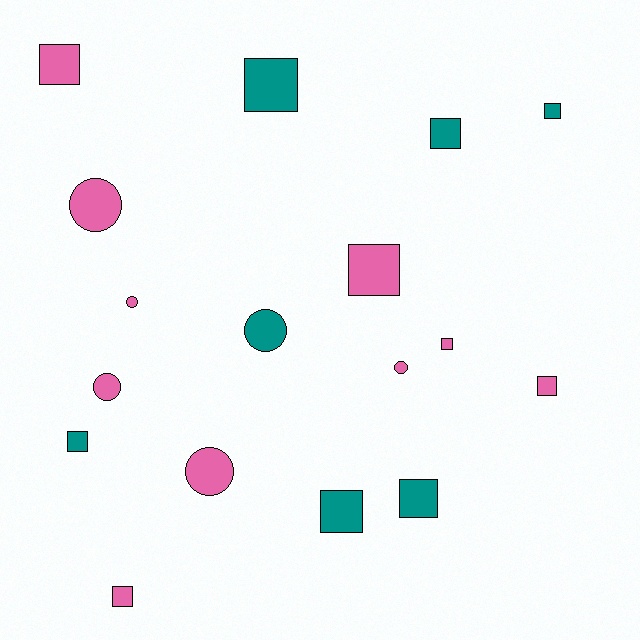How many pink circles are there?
There are 5 pink circles.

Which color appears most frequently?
Pink, with 10 objects.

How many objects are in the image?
There are 17 objects.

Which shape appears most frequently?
Square, with 11 objects.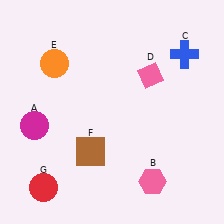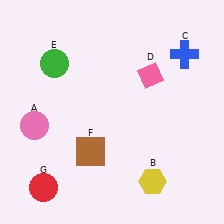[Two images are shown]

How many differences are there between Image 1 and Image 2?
There are 3 differences between the two images.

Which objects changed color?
A changed from magenta to pink. B changed from pink to yellow. E changed from orange to green.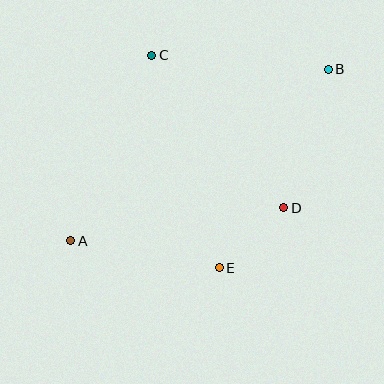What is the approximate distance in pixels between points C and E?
The distance between C and E is approximately 223 pixels.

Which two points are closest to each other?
Points D and E are closest to each other.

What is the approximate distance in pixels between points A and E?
The distance between A and E is approximately 150 pixels.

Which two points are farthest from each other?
Points A and B are farthest from each other.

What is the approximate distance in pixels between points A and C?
The distance between A and C is approximately 202 pixels.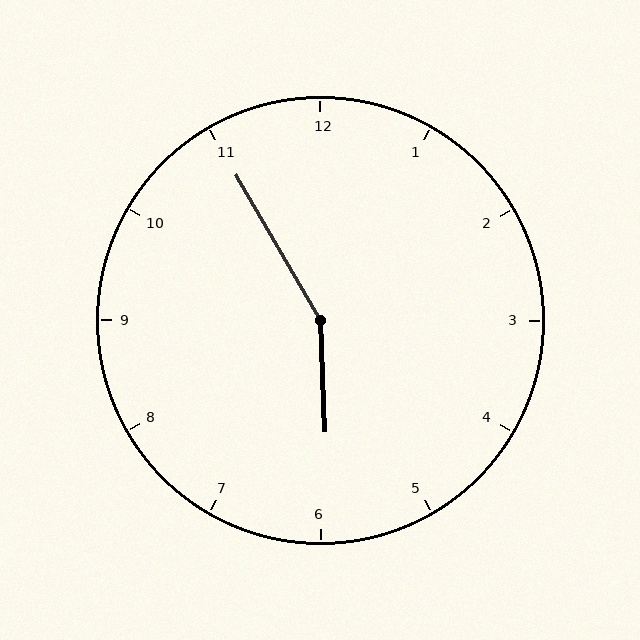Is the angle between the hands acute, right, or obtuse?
It is obtuse.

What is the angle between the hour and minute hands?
Approximately 152 degrees.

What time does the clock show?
5:55.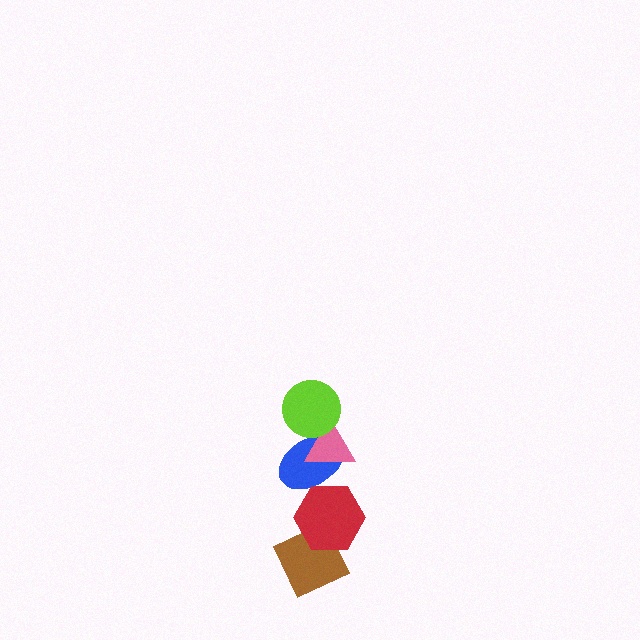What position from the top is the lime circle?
The lime circle is 1st from the top.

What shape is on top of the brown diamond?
The red hexagon is on top of the brown diamond.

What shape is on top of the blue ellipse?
The pink triangle is on top of the blue ellipse.